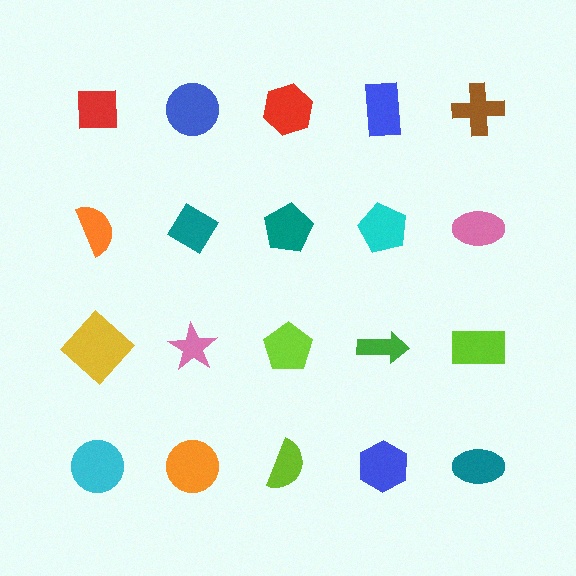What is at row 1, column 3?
A red hexagon.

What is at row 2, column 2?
A teal diamond.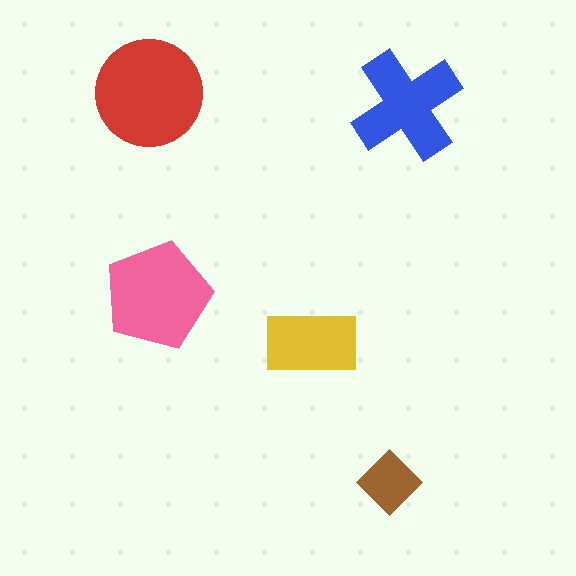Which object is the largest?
The red circle.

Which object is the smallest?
The brown diamond.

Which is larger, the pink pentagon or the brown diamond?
The pink pentagon.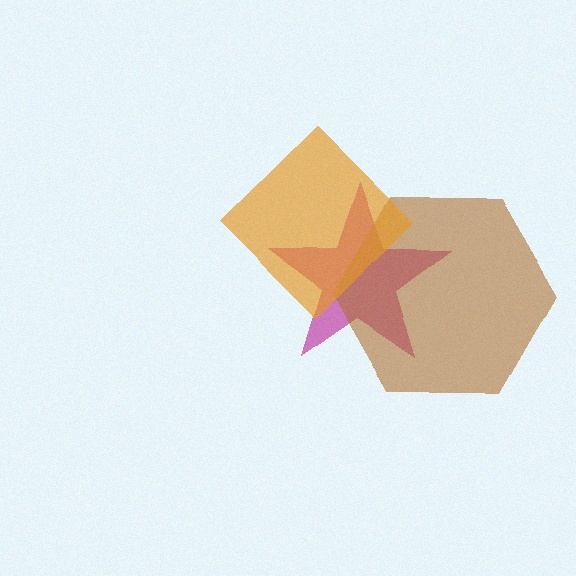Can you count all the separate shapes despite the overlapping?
Yes, there are 3 separate shapes.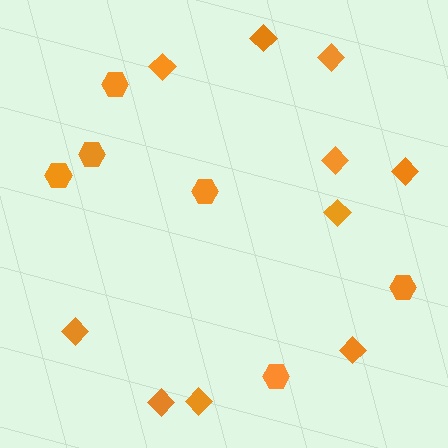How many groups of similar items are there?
There are 2 groups: one group of diamonds (10) and one group of hexagons (6).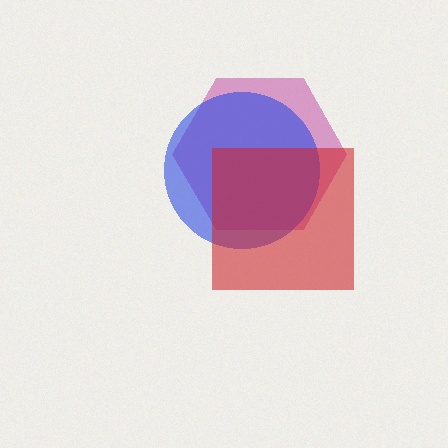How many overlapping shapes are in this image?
There are 3 overlapping shapes in the image.